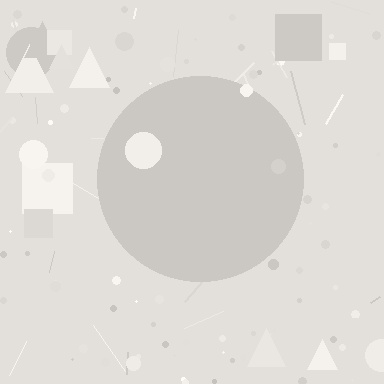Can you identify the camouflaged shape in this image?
The camouflaged shape is a circle.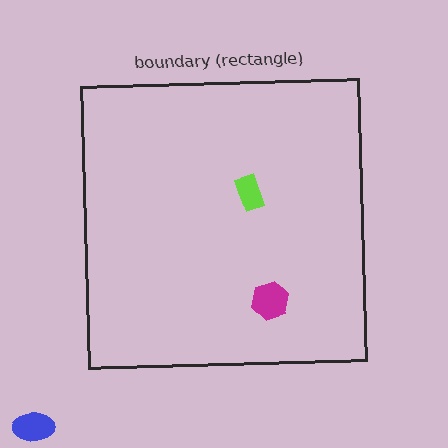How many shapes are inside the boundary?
2 inside, 1 outside.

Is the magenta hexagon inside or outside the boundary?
Inside.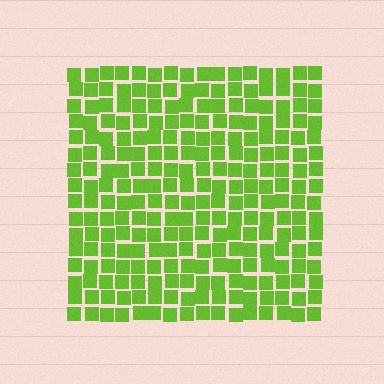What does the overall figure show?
The overall figure shows a square.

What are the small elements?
The small elements are squares.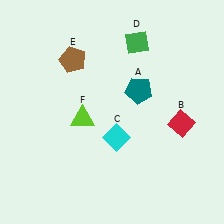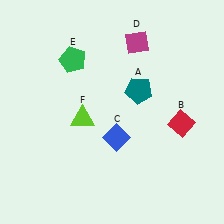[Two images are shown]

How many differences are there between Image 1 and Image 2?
There are 3 differences between the two images.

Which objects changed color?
C changed from cyan to blue. D changed from green to magenta. E changed from brown to green.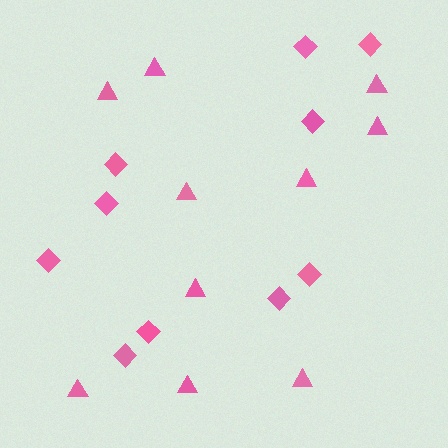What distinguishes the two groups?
There are 2 groups: one group of triangles (10) and one group of diamonds (10).